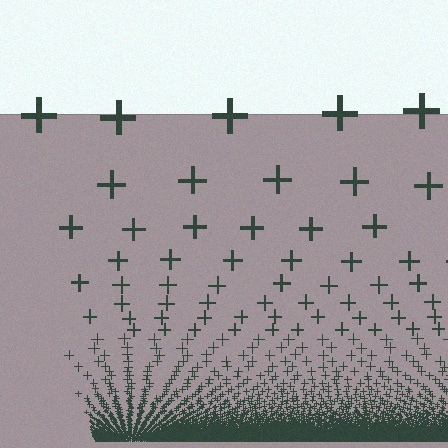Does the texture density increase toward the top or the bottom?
Density increases toward the bottom.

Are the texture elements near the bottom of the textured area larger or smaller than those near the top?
Smaller. The gradient is inverted — elements near the bottom are smaller and denser.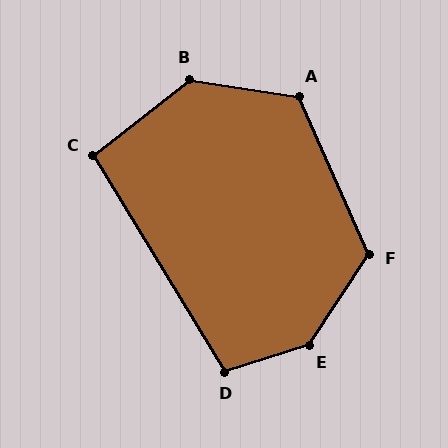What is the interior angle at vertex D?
Approximately 104 degrees (obtuse).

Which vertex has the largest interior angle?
E, at approximately 141 degrees.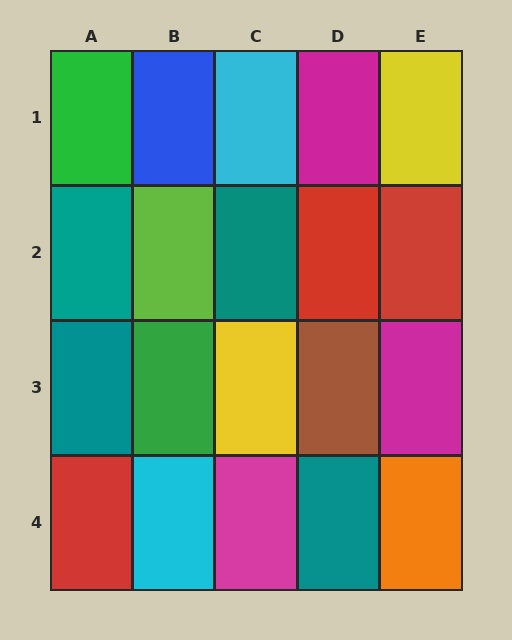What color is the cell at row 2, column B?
Lime.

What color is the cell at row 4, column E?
Orange.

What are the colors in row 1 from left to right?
Green, blue, cyan, magenta, yellow.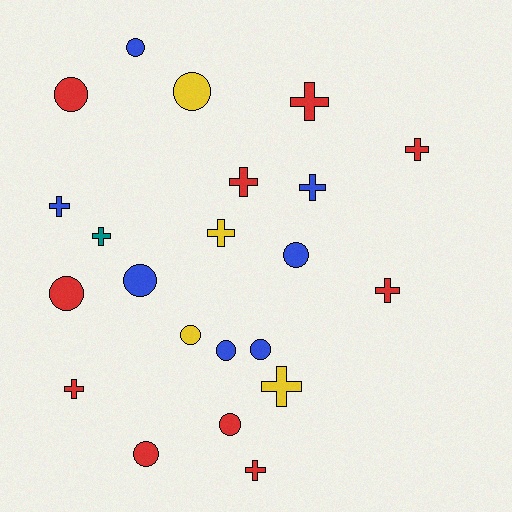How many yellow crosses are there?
There are 2 yellow crosses.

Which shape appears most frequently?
Cross, with 11 objects.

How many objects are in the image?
There are 22 objects.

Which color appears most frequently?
Red, with 10 objects.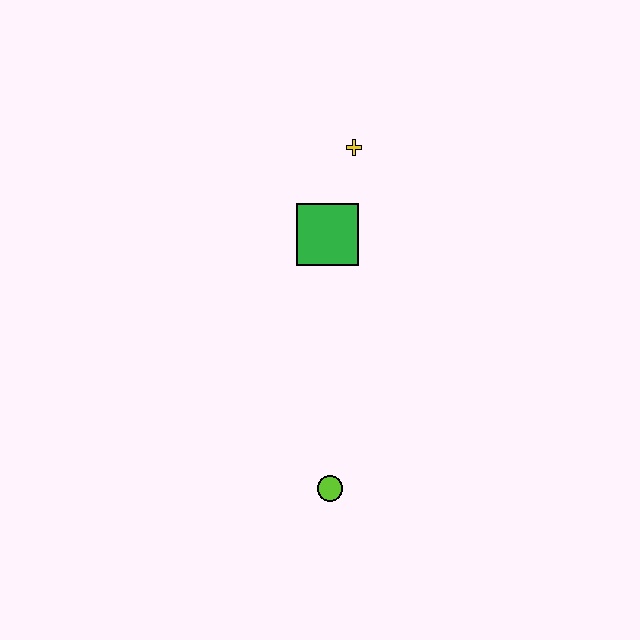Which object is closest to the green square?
The yellow cross is closest to the green square.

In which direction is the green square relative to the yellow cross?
The green square is below the yellow cross.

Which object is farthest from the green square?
The lime circle is farthest from the green square.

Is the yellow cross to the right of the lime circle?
Yes